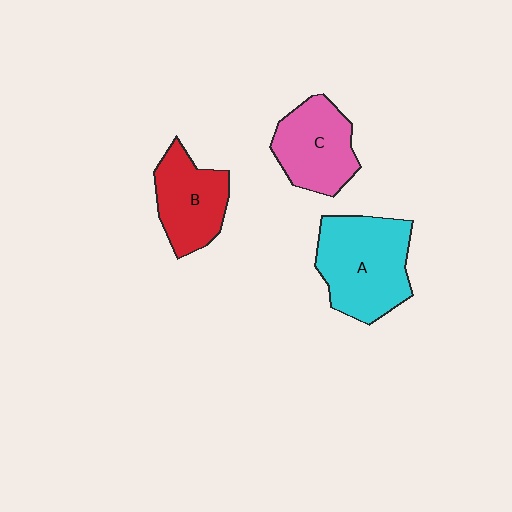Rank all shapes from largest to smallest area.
From largest to smallest: A (cyan), C (pink), B (red).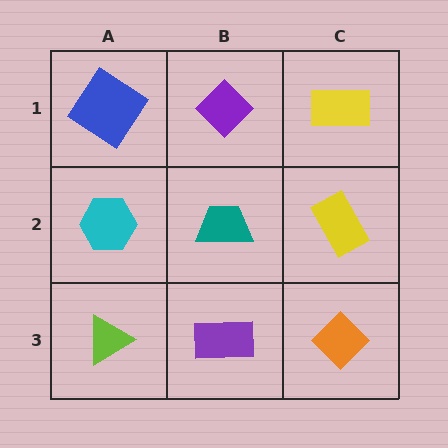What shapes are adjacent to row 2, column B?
A purple diamond (row 1, column B), a purple rectangle (row 3, column B), a cyan hexagon (row 2, column A), a yellow rectangle (row 2, column C).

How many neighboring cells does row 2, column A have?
3.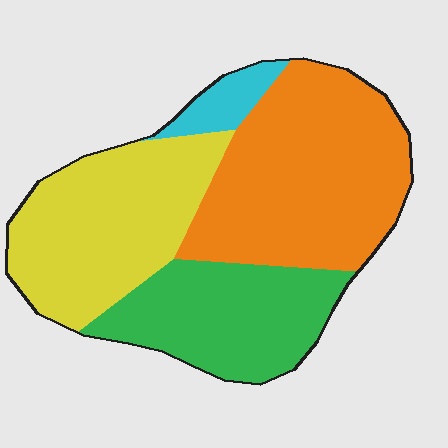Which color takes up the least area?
Cyan, at roughly 5%.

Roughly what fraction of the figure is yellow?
Yellow covers 31% of the figure.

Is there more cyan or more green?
Green.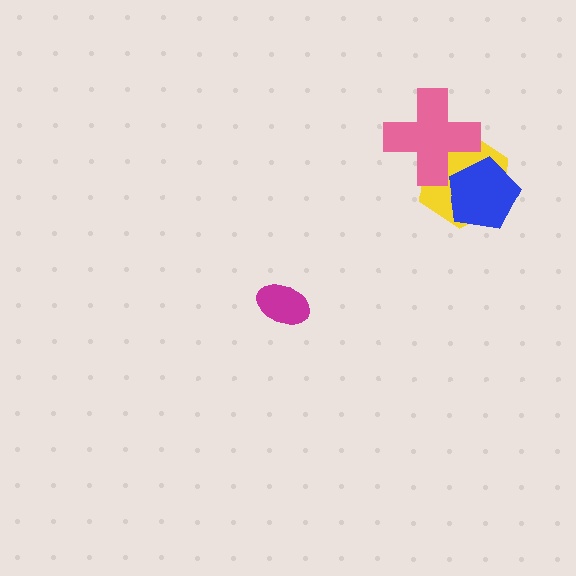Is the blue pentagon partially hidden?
Yes, it is partially covered by another shape.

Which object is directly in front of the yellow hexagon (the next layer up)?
The blue pentagon is directly in front of the yellow hexagon.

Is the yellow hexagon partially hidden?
Yes, it is partially covered by another shape.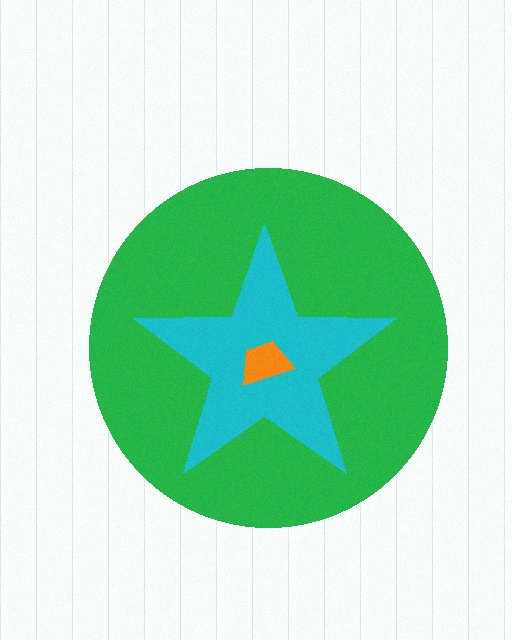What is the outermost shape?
The green circle.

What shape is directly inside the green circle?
The cyan star.